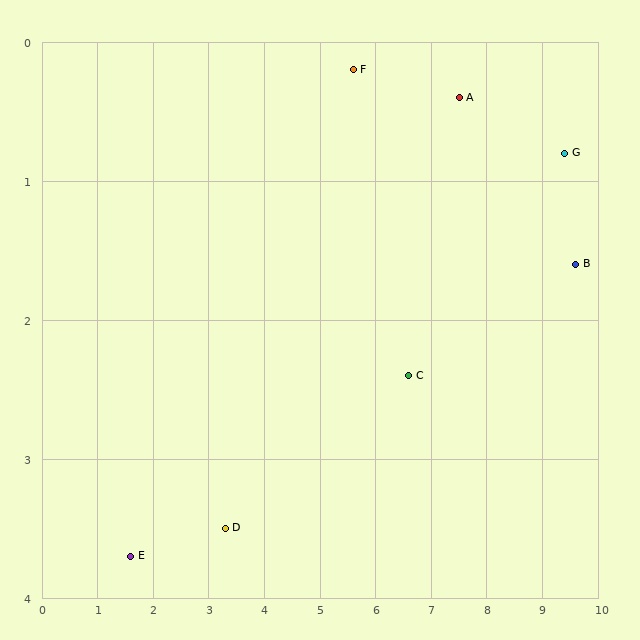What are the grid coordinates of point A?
Point A is at approximately (7.5, 0.4).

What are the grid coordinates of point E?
Point E is at approximately (1.6, 3.7).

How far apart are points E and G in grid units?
Points E and G are about 8.3 grid units apart.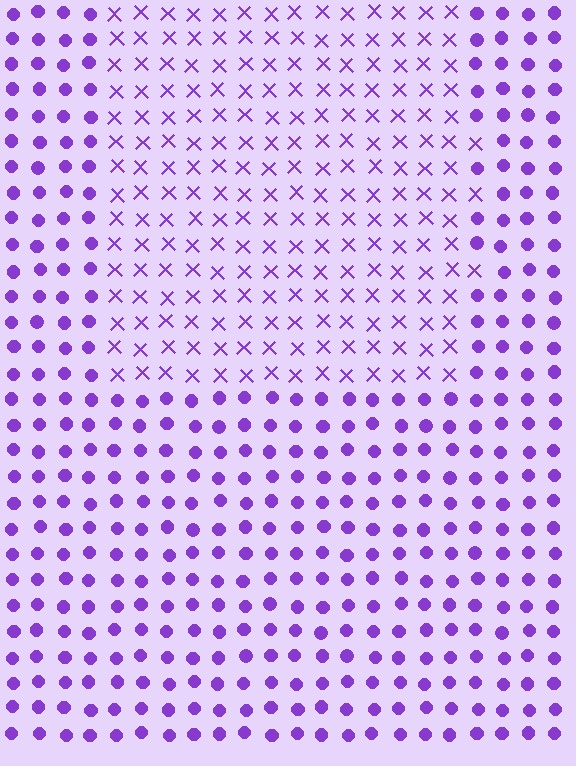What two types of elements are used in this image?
The image uses X marks inside the rectangle region and circles outside it.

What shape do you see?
I see a rectangle.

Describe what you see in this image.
The image is filled with small purple elements arranged in a uniform grid. A rectangle-shaped region contains X marks, while the surrounding area contains circles. The boundary is defined purely by the change in element shape.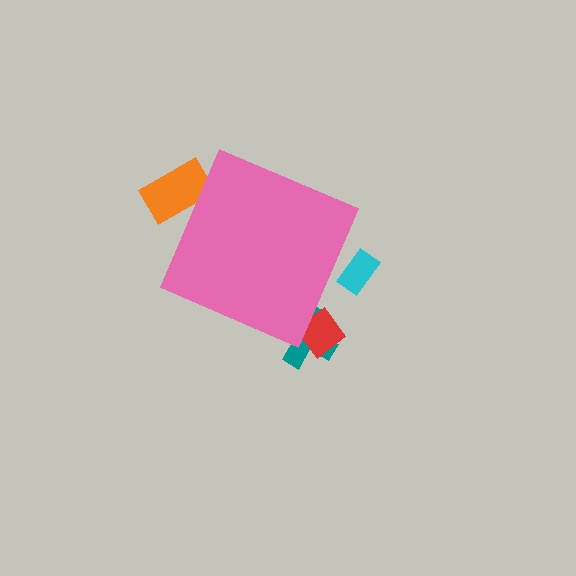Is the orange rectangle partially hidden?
Yes, the orange rectangle is partially hidden behind the pink diamond.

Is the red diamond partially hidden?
Yes, the red diamond is partially hidden behind the pink diamond.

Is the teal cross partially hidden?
Yes, the teal cross is partially hidden behind the pink diamond.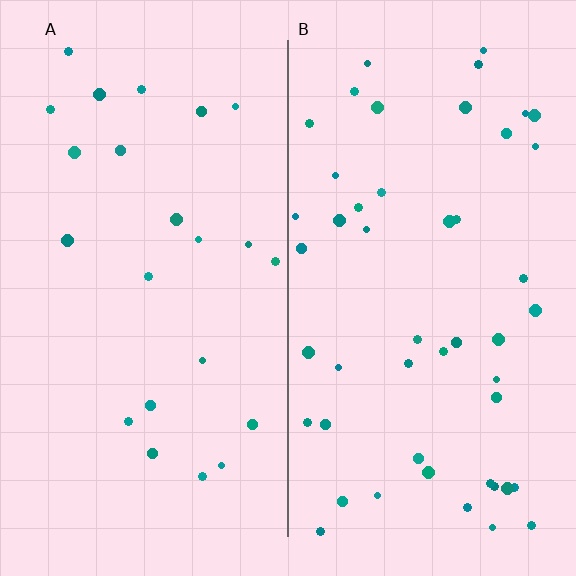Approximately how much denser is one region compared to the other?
Approximately 2.1× — region B over region A.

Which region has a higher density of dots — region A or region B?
B (the right).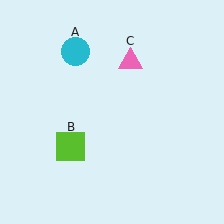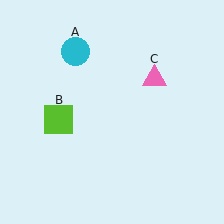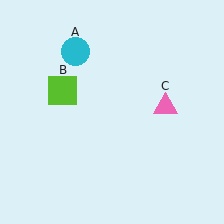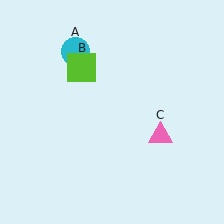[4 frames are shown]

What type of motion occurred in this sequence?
The lime square (object B), pink triangle (object C) rotated clockwise around the center of the scene.